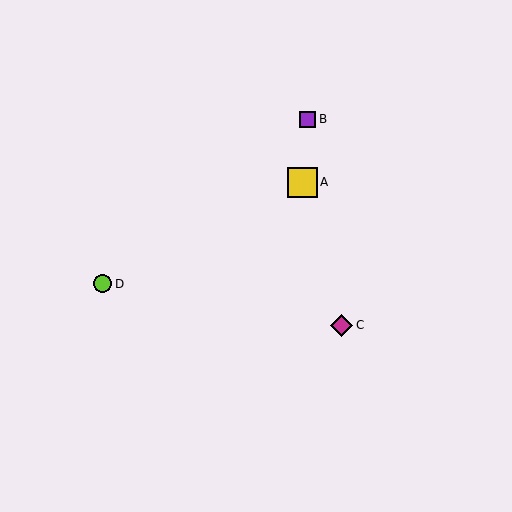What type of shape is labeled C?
Shape C is a magenta diamond.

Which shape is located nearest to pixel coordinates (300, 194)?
The yellow square (labeled A) at (302, 182) is nearest to that location.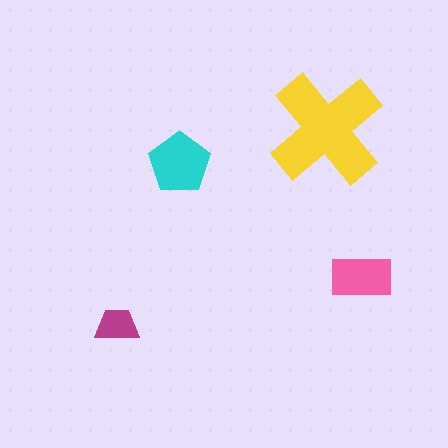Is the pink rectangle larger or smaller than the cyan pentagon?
Smaller.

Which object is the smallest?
The magenta trapezoid.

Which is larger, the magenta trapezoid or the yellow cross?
The yellow cross.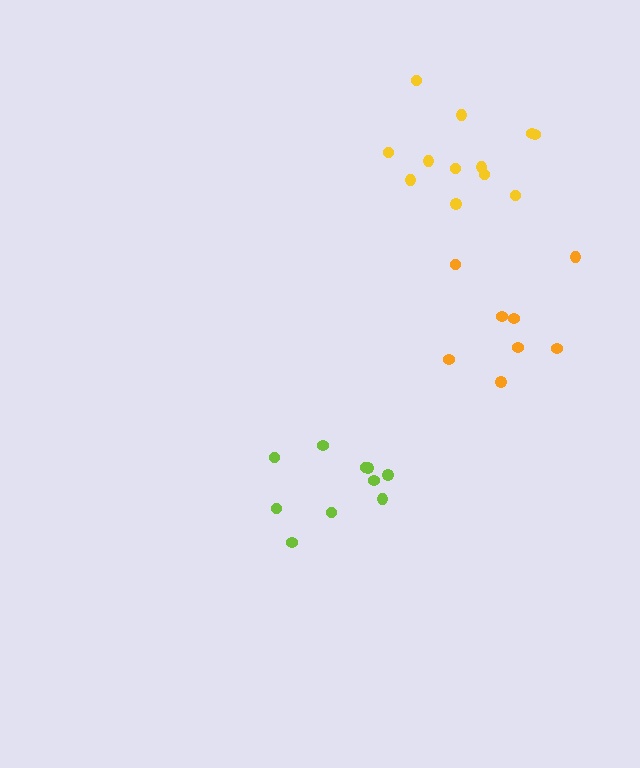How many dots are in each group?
Group 1: 12 dots, Group 2: 8 dots, Group 3: 10 dots (30 total).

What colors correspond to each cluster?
The clusters are colored: yellow, orange, lime.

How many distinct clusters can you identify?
There are 3 distinct clusters.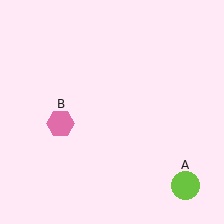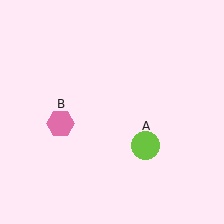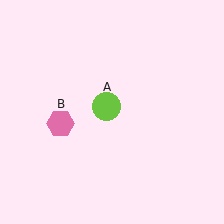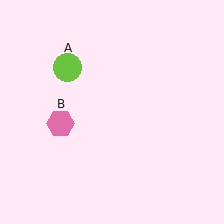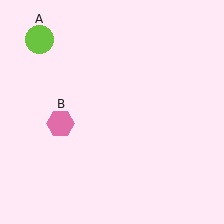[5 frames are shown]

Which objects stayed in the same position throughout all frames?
Pink hexagon (object B) remained stationary.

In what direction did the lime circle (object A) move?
The lime circle (object A) moved up and to the left.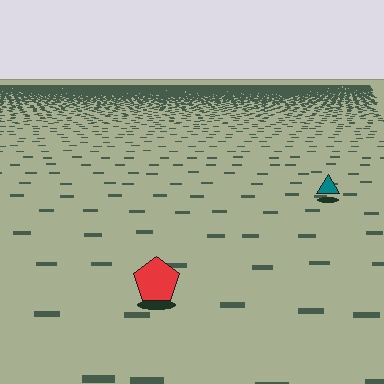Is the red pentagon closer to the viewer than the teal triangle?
Yes. The red pentagon is closer — you can tell from the texture gradient: the ground texture is coarser near it.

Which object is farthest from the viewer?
The teal triangle is farthest from the viewer. It appears smaller and the ground texture around it is denser.